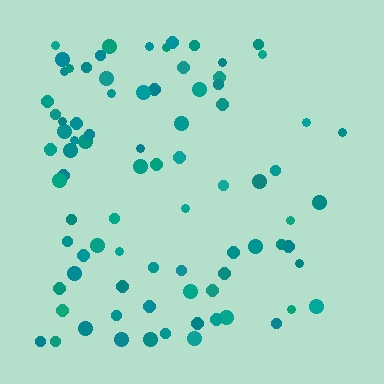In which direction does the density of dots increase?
From right to left, with the left side densest.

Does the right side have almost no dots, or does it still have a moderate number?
Still a moderate number, just noticeably fewer than the left.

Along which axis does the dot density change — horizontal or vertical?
Horizontal.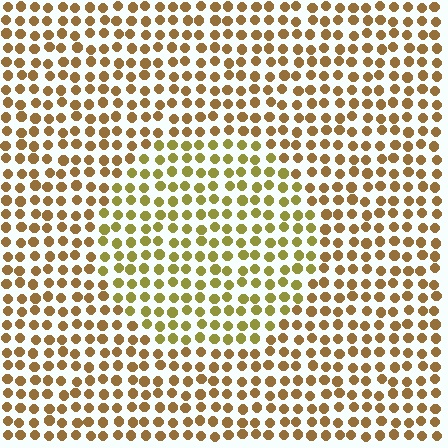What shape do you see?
I see a circle.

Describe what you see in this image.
The image is filled with small brown elements in a uniform arrangement. A circle-shaped region is visible where the elements are tinted to a slightly different hue, forming a subtle color boundary.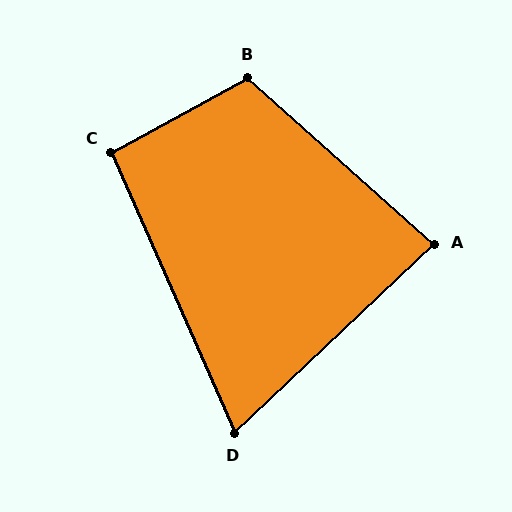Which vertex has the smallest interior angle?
D, at approximately 70 degrees.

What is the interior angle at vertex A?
Approximately 85 degrees (approximately right).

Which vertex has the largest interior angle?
B, at approximately 110 degrees.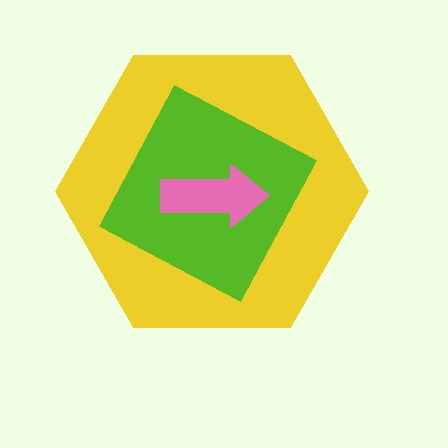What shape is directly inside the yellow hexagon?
The lime square.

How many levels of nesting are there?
3.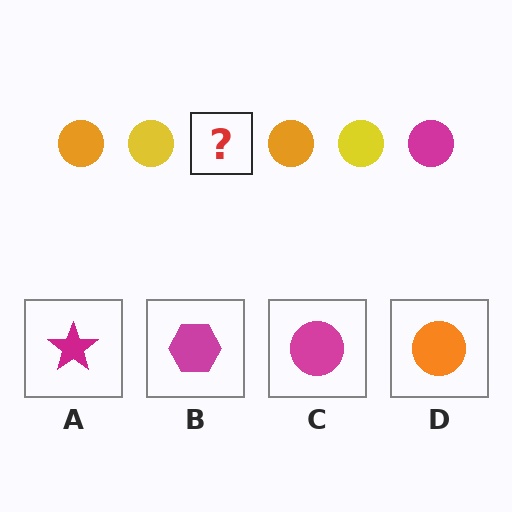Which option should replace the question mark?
Option C.